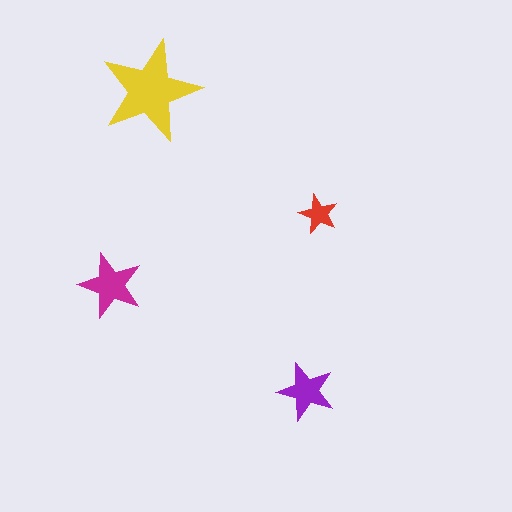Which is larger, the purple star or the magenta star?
The magenta one.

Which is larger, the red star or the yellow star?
The yellow one.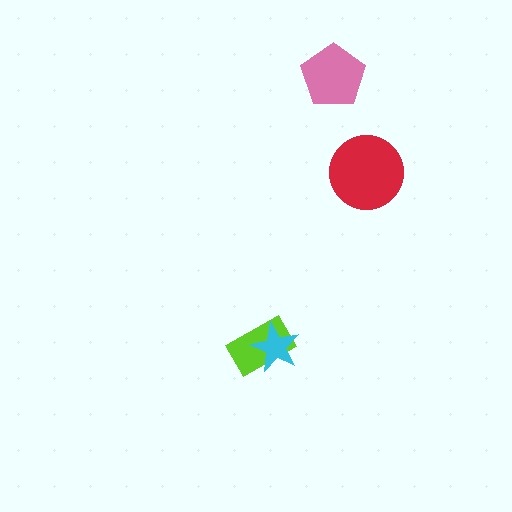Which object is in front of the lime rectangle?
The cyan star is in front of the lime rectangle.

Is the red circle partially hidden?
No, no other shape covers it.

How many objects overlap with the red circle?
0 objects overlap with the red circle.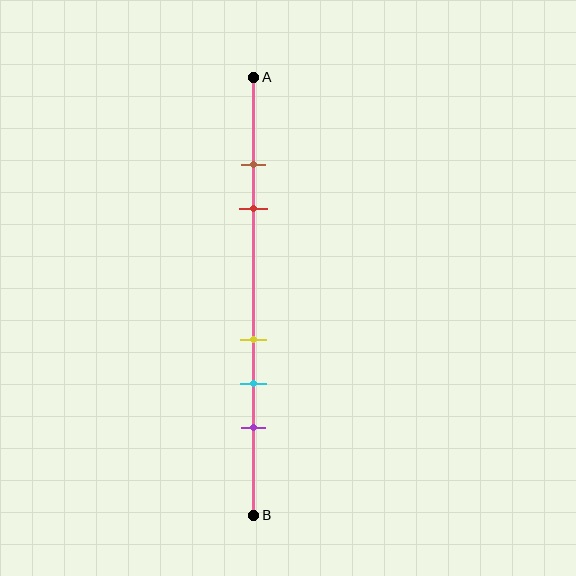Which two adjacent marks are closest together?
The brown and red marks are the closest adjacent pair.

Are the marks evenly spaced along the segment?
No, the marks are not evenly spaced.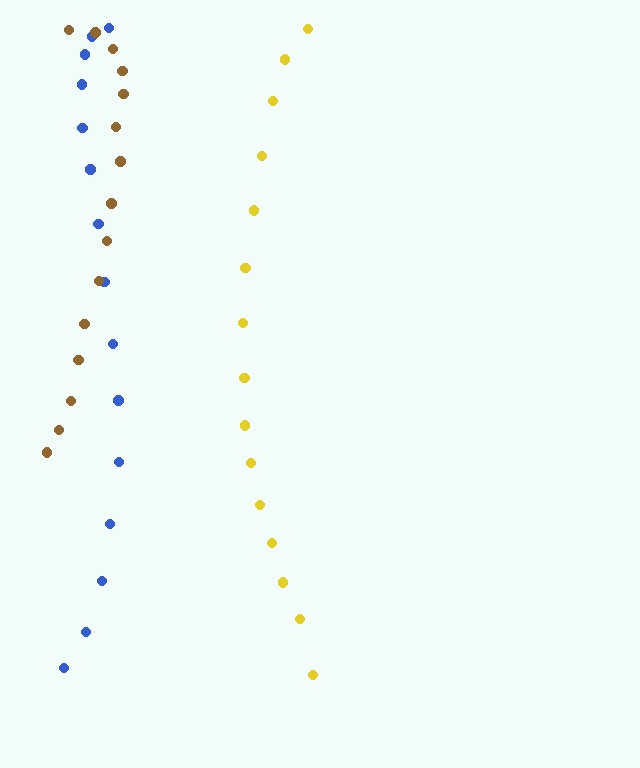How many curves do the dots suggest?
There are 3 distinct paths.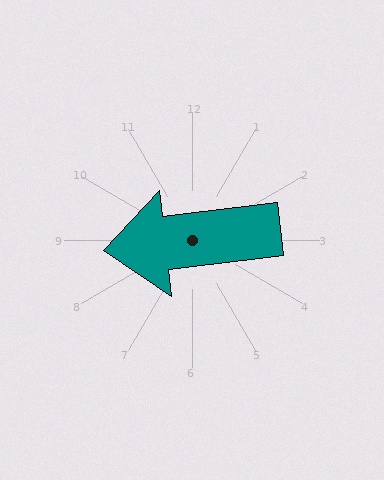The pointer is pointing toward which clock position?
Roughly 9 o'clock.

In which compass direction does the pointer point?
West.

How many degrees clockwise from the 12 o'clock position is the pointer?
Approximately 263 degrees.